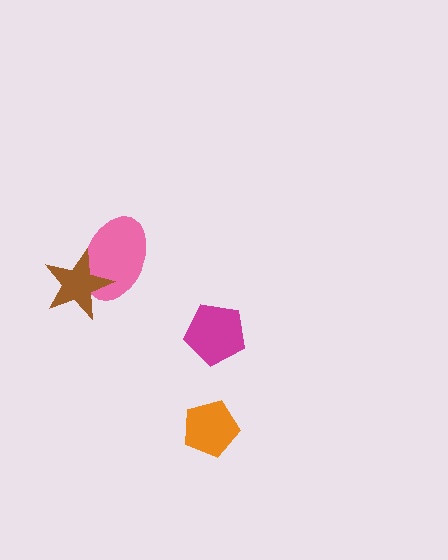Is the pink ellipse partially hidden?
Yes, it is partially covered by another shape.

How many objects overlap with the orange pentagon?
0 objects overlap with the orange pentagon.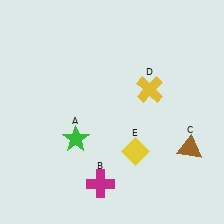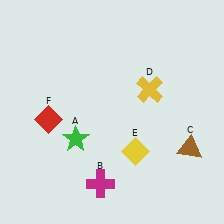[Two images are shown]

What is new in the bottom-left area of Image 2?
A red diamond (F) was added in the bottom-left area of Image 2.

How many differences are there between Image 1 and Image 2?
There is 1 difference between the two images.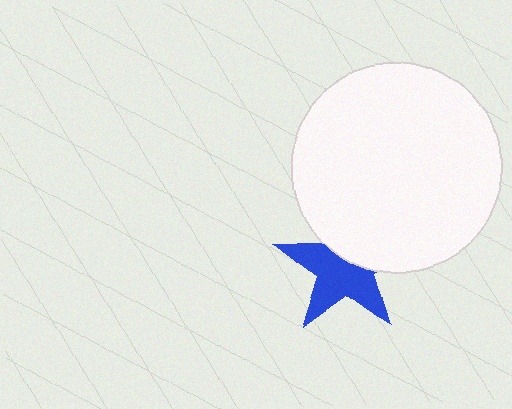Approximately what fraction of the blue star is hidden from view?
Roughly 39% of the blue star is hidden behind the white circle.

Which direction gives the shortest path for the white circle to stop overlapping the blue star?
Moving up gives the shortest separation.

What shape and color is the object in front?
The object in front is a white circle.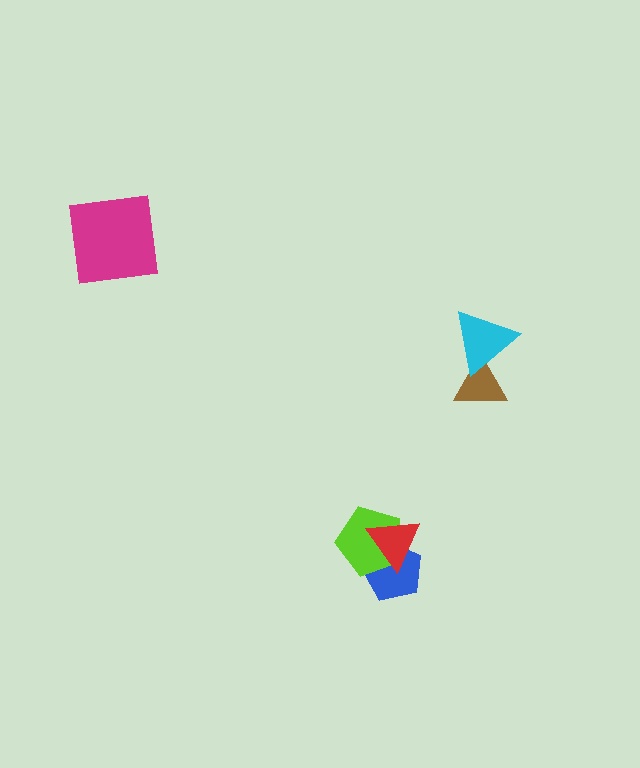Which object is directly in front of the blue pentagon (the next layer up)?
The lime pentagon is directly in front of the blue pentagon.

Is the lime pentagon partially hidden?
Yes, it is partially covered by another shape.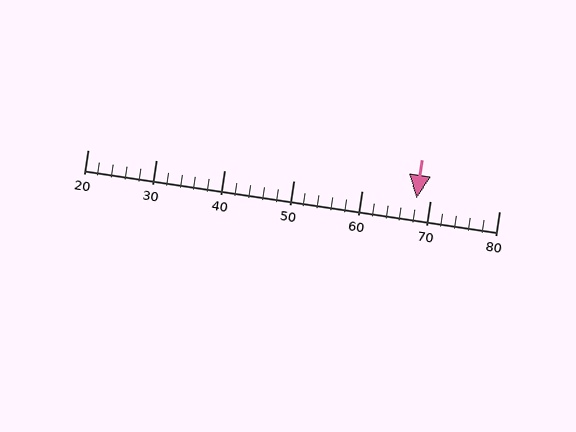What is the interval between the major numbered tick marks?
The major tick marks are spaced 10 units apart.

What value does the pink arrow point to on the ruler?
The pink arrow points to approximately 68.